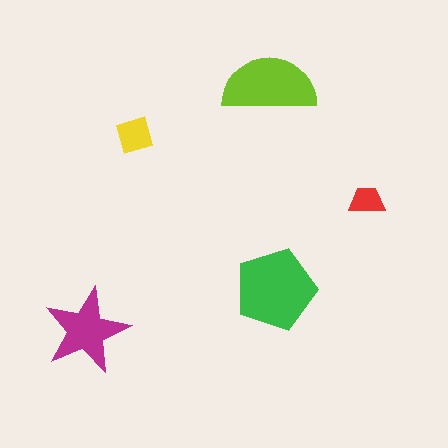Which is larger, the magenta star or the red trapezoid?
The magenta star.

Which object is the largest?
The green pentagon.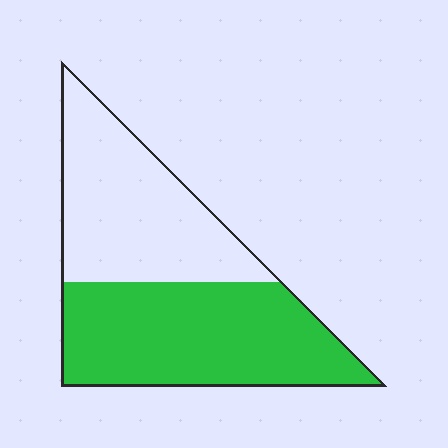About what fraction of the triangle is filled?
About one half (1/2).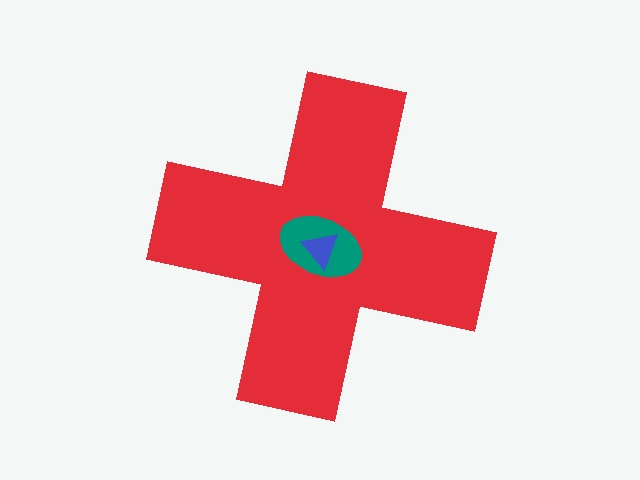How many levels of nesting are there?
3.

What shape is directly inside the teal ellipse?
The blue triangle.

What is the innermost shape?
The blue triangle.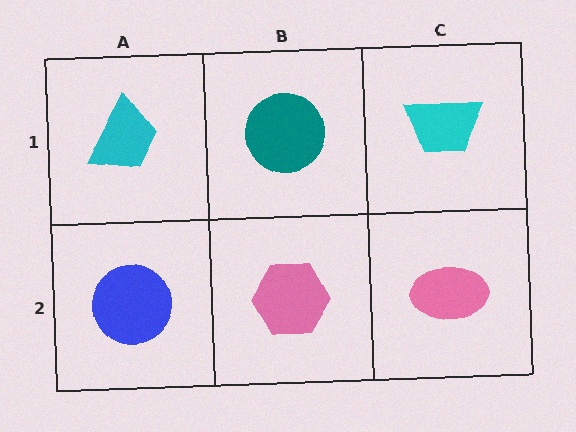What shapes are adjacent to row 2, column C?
A cyan trapezoid (row 1, column C), a pink hexagon (row 2, column B).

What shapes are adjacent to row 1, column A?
A blue circle (row 2, column A), a teal circle (row 1, column B).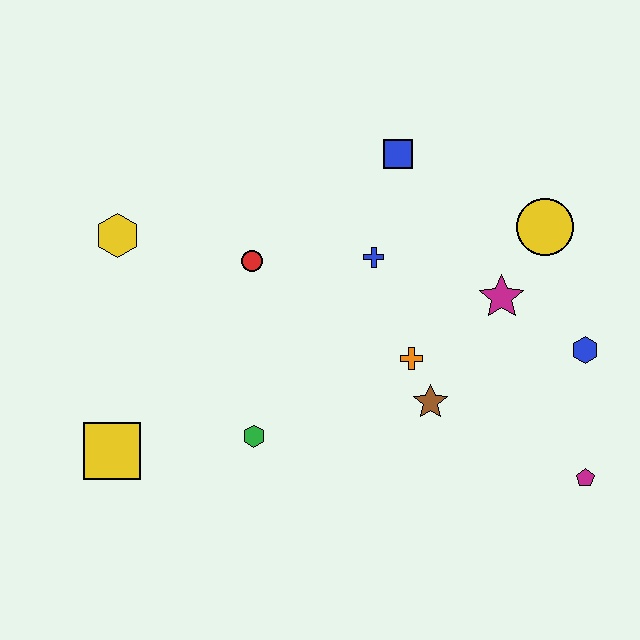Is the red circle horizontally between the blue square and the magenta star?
No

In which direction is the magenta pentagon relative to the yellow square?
The magenta pentagon is to the right of the yellow square.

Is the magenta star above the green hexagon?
Yes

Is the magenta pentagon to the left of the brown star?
No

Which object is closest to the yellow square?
The green hexagon is closest to the yellow square.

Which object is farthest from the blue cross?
The yellow square is farthest from the blue cross.